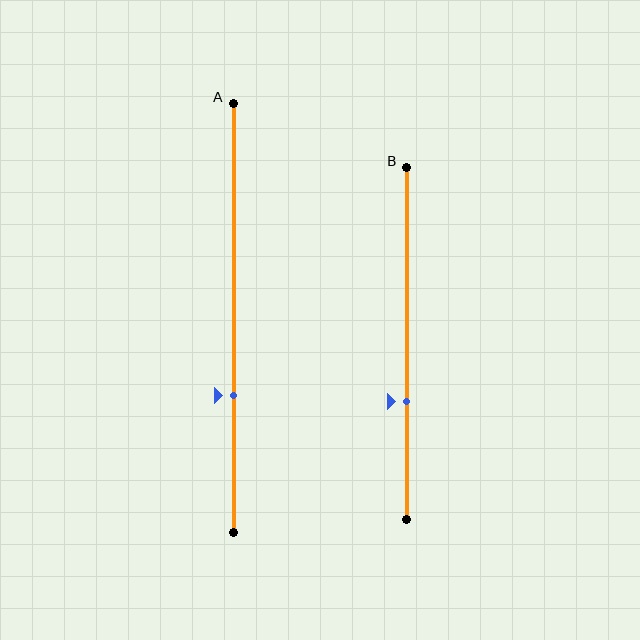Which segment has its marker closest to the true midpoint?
Segment B has its marker closest to the true midpoint.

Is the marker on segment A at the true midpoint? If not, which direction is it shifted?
No, the marker on segment A is shifted downward by about 18% of the segment length.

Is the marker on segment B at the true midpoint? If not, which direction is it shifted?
No, the marker on segment B is shifted downward by about 17% of the segment length.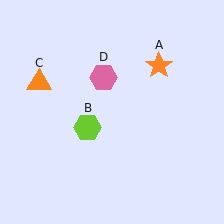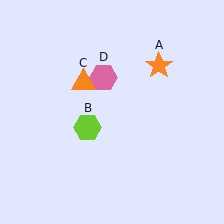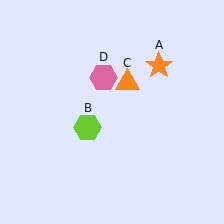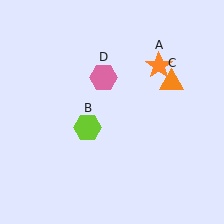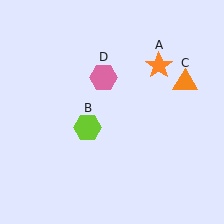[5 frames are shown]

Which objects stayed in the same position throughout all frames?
Orange star (object A) and lime hexagon (object B) and pink hexagon (object D) remained stationary.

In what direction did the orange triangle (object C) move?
The orange triangle (object C) moved right.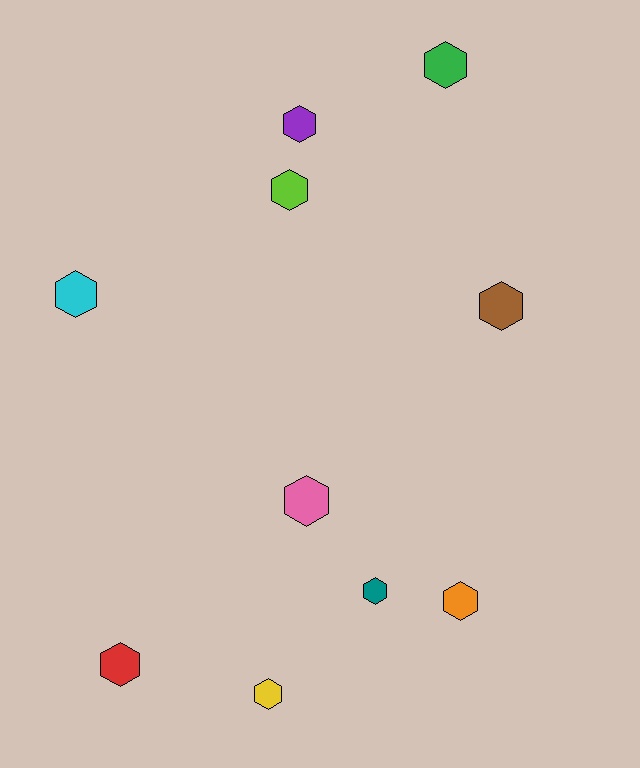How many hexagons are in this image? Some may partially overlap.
There are 10 hexagons.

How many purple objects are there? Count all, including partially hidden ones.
There is 1 purple object.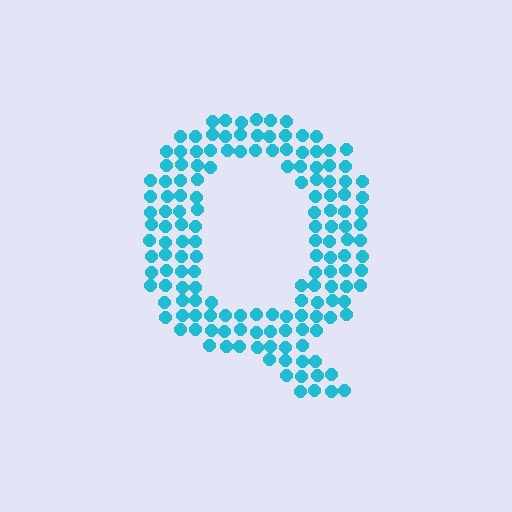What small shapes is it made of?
It is made of small circles.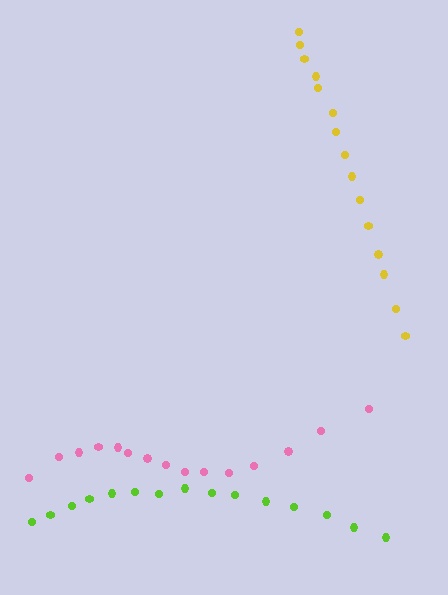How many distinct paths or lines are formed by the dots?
There are 3 distinct paths.